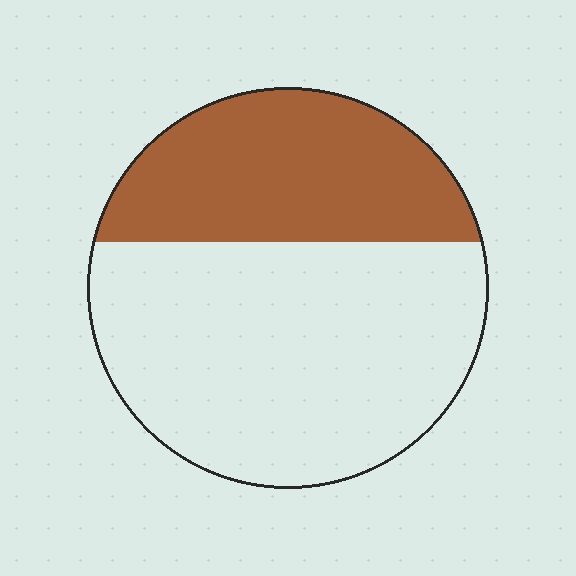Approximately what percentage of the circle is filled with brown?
Approximately 35%.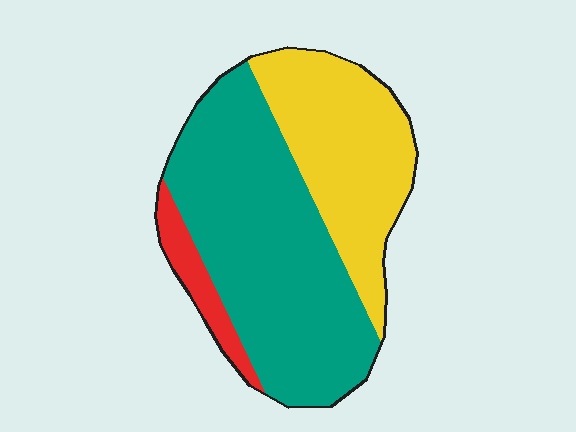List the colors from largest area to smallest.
From largest to smallest: teal, yellow, red.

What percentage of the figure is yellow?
Yellow covers roughly 35% of the figure.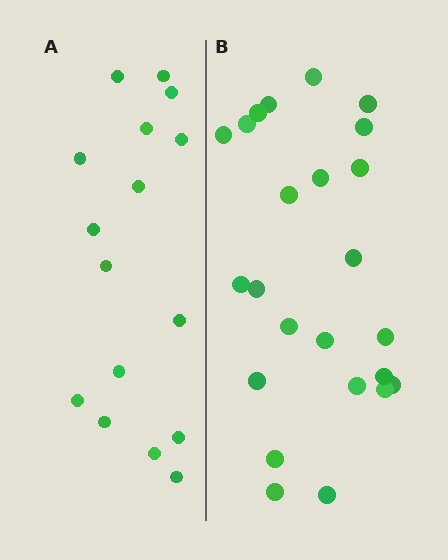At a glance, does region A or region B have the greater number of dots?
Region B (the right region) has more dots.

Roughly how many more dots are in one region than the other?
Region B has roughly 8 or so more dots than region A.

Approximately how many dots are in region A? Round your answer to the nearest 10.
About 20 dots. (The exact count is 16, which rounds to 20.)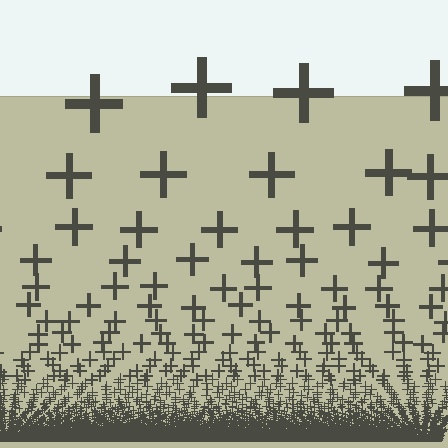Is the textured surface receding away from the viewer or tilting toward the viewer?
The surface appears to tilt toward the viewer. Texture elements get larger and sparser toward the top.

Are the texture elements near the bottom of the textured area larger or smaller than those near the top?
Smaller. The gradient is inverted — elements near the bottom are smaller and denser.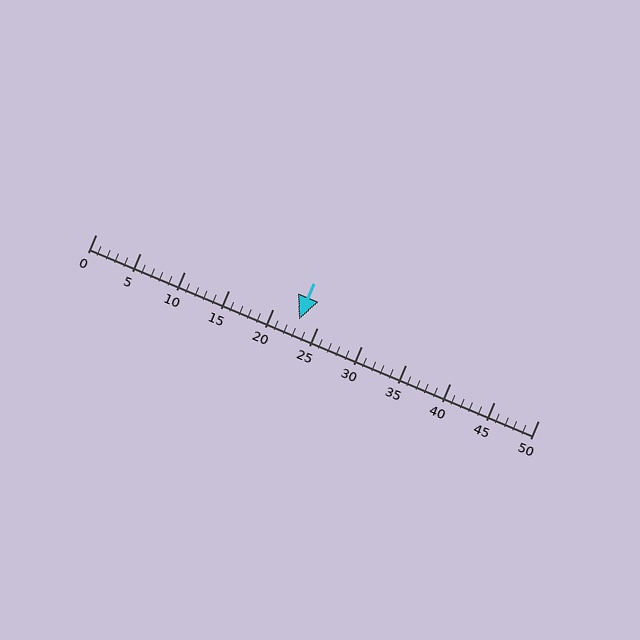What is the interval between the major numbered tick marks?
The major tick marks are spaced 5 units apart.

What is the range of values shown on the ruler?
The ruler shows values from 0 to 50.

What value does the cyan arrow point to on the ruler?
The cyan arrow points to approximately 23.